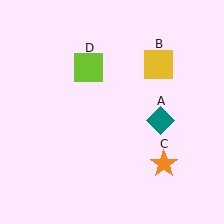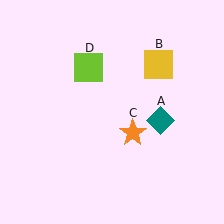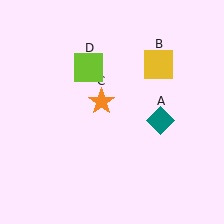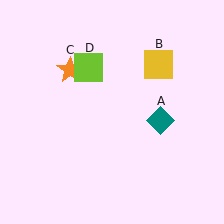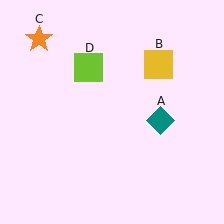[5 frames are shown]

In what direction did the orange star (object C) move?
The orange star (object C) moved up and to the left.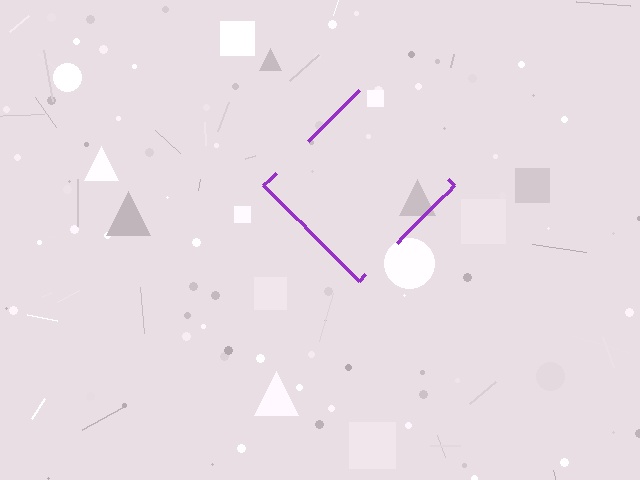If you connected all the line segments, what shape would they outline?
They would outline a diamond.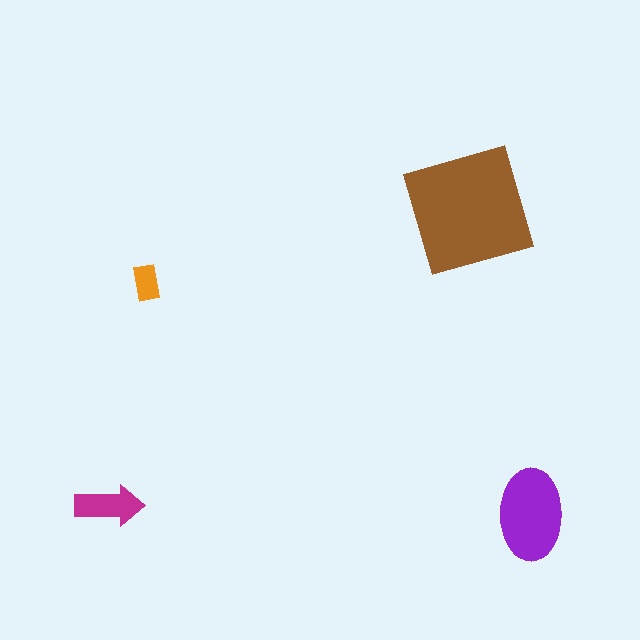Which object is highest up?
The brown square is topmost.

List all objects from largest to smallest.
The brown square, the purple ellipse, the magenta arrow, the orange rectangle.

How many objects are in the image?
There are 4 objects in the image.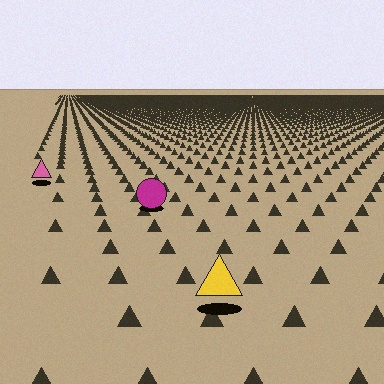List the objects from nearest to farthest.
From nearest to farthest: the yellow triangle, the magenta circle, the pink triangle.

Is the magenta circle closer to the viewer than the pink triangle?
Yes. The magenta circle is closer — you can tell from the texture gradient: the ground texture is coarser near it.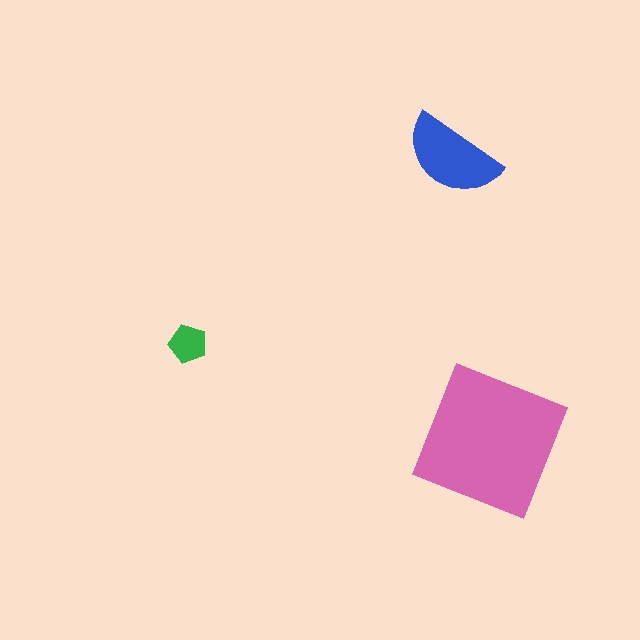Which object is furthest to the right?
The pink square is rightmost.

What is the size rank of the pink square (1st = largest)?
1st.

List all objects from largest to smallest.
The pink square, the blue semicircle, the green pentagon.